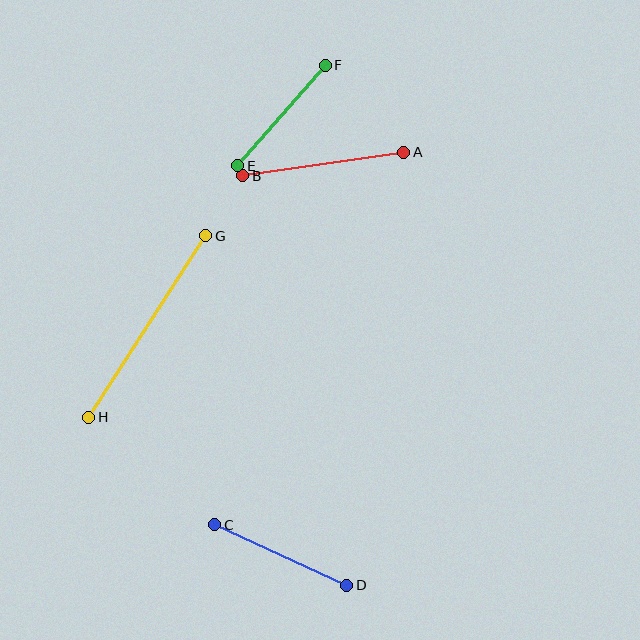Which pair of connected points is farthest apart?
Points G and H are farthest apart.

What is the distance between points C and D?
The distance is approximately 145 pixels.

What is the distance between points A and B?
The distance is approximately 163 pixels.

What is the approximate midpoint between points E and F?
The midpoint is at approximately (281, 115) pixels.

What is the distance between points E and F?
The distance is approximately 134 pixels.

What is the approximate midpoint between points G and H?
The midpoint is at approximately (147, 327) pixels.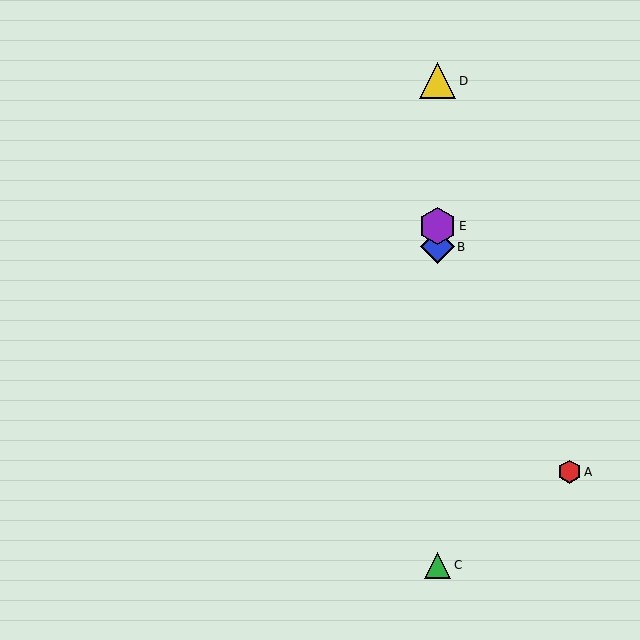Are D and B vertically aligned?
Yes, both are at x≈438.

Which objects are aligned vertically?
Objects B, C, D, E are aligned vertically.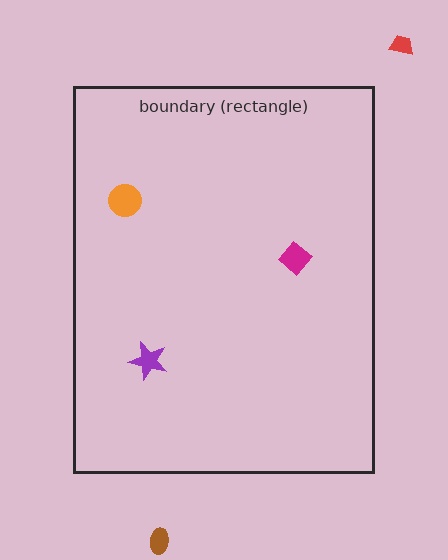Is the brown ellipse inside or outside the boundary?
Outside.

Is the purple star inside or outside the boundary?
Inside.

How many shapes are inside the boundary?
3 inside, 2 outside.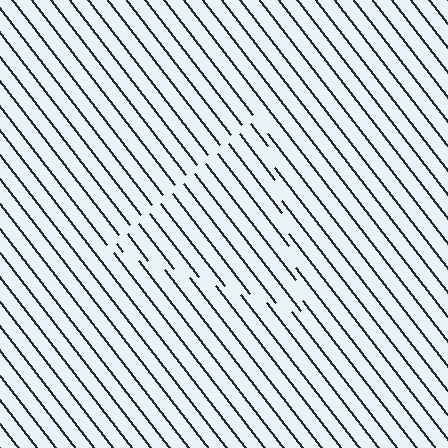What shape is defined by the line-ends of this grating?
An illusory triangle. The interior of the shape contains the same grating, shifted by half a period — the contour is defined by the phase discontinuity where line-ends from the inner and outer gratings abut.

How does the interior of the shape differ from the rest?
The interior of the shape contains the same grating, shifted by half a period — the contour is defined by the phase discontinuity where line-ends from the inner and outer gratings abut.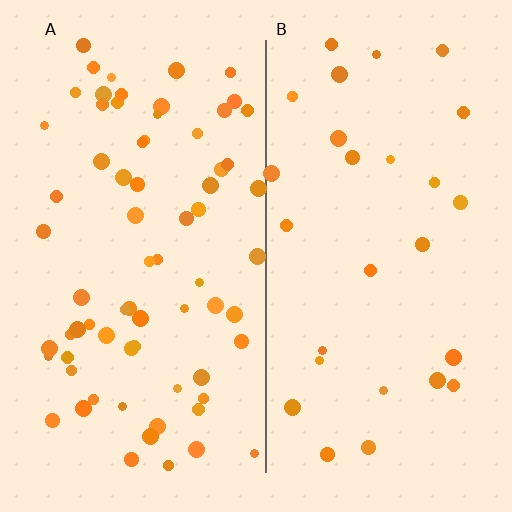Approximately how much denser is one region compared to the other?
Approximately 2.5× — region A over region B.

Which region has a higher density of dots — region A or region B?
A (the left).